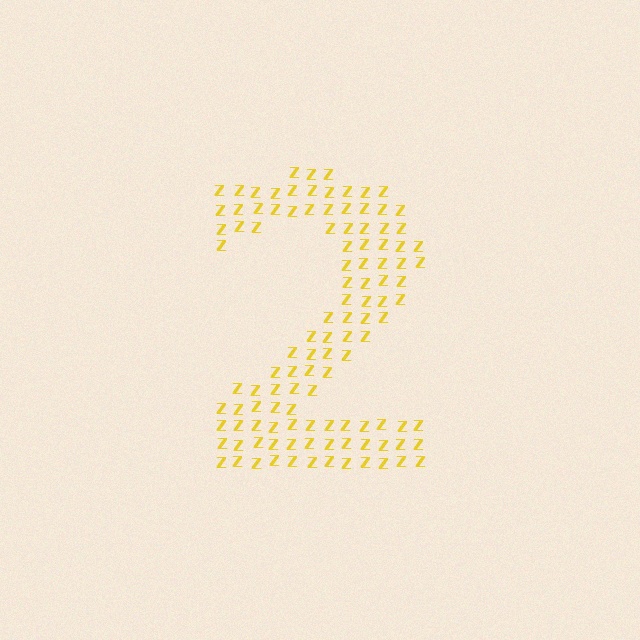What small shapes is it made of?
It is made of small letter Z's.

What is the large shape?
The large shape is the digit 2.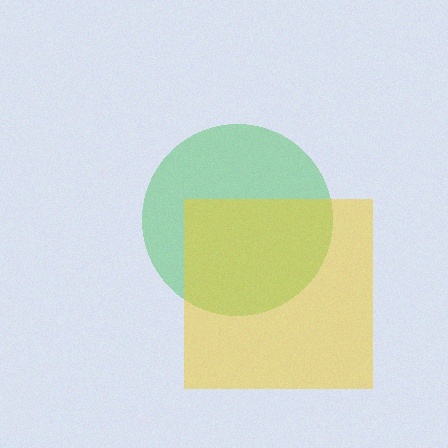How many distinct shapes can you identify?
There are 2 distinct shapes: a green circle, a yellow square.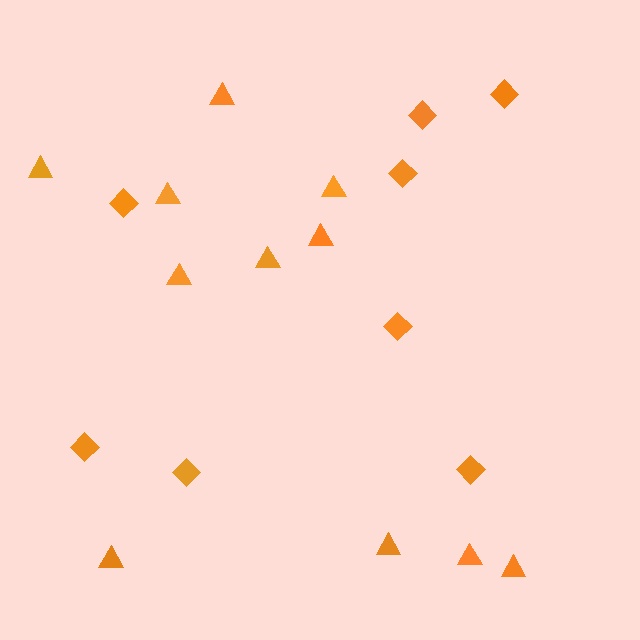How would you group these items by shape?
There are 2 groups: one group of diamonds (8) and one group of triangles (11).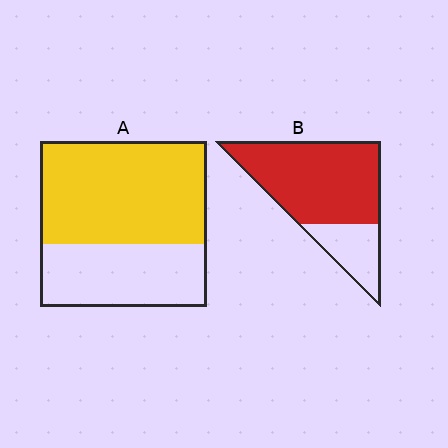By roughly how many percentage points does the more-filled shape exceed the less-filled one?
By roughly 15 percentage points (B over A).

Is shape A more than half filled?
Yes.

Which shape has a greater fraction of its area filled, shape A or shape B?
Shape B.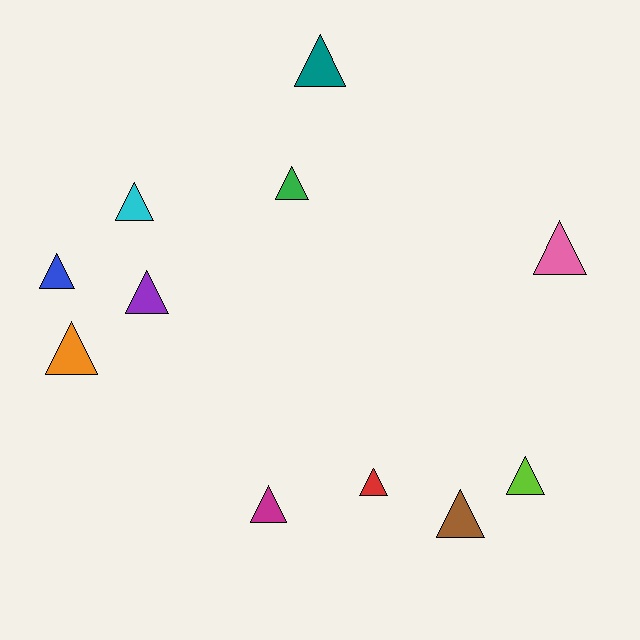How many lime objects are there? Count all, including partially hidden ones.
There is 1 lime object.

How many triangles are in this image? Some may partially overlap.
There are 11 triangles.